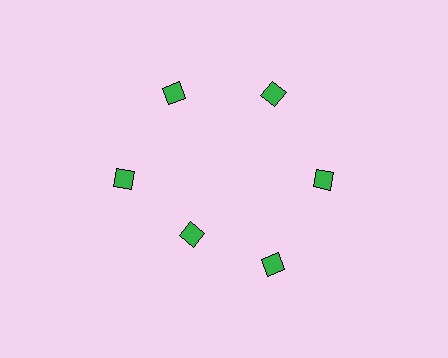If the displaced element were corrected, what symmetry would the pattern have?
It would have 6-fold rotational symmetry — the pattern would map onto itself every 60 degrees.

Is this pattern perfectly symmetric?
No. The 6 green diamonds are arranged in a ring, but one element near the 7 o'clock position is pulled inward toward the center, breaking the 6-fold rotational symmetry.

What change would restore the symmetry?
The symmetry would be restored by moving it outward, back onto the ring so that all 6 diamonds sit at equal angles and equal distance from the center.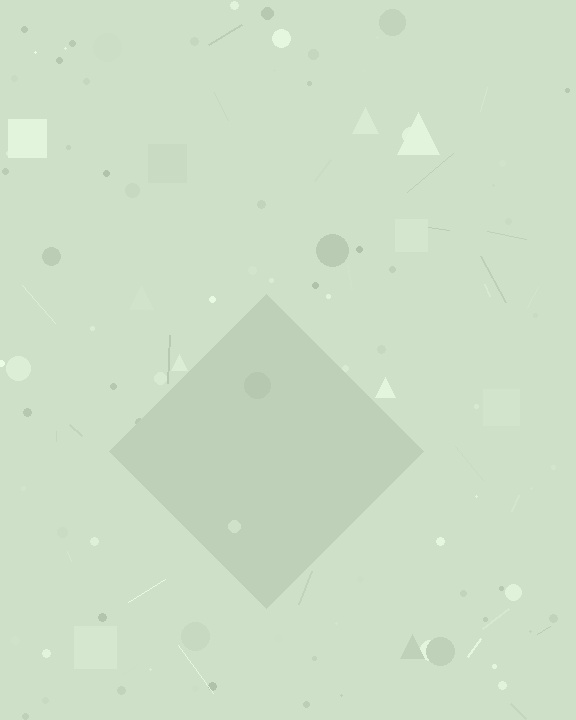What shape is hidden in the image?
A diamond is hidden in the image.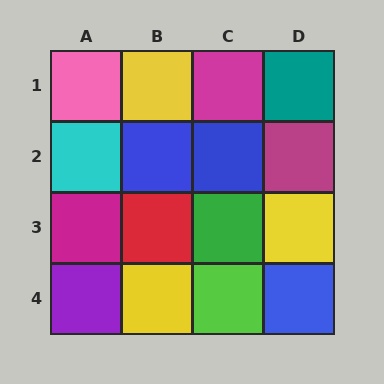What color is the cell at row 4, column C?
Lime.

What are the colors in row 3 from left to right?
Magenta, red, green, yellow.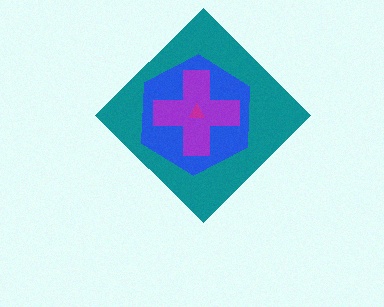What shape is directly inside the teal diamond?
The blue hexagon.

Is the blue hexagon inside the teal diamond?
Yes.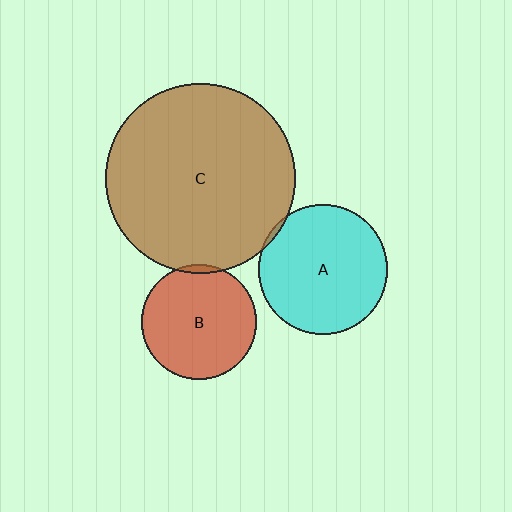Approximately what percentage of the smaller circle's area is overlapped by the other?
Approximately 5%.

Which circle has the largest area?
Circle C (brown).